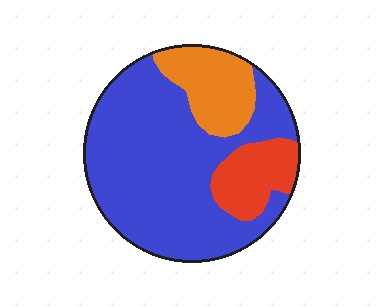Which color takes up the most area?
Blue, at roughly 70%.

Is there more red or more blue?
Blue.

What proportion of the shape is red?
Red covers roughly 15% of the shape.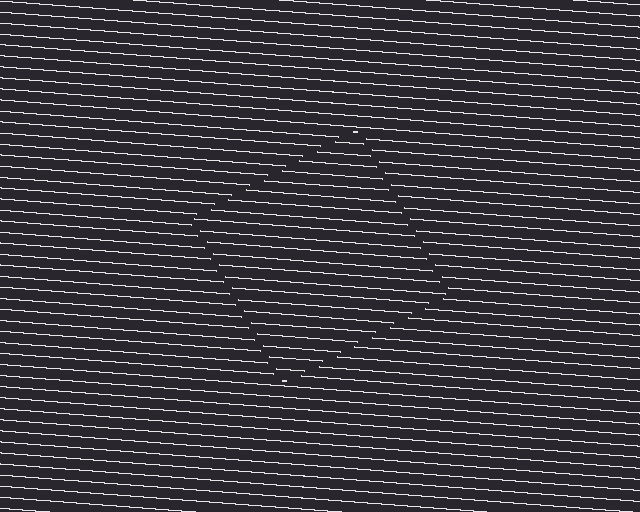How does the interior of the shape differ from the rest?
The interior of the shape contains the same grating, shifted by half a period — the contour is defined by the phase discontinuity where line-ends from the inner and outer gratings abut.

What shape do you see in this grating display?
An illusory square. The interior of the shape contains the same grating, shifted by half a period — the contour is defined by the phase discontinuity where line-ends from the inner and outer gratings abut.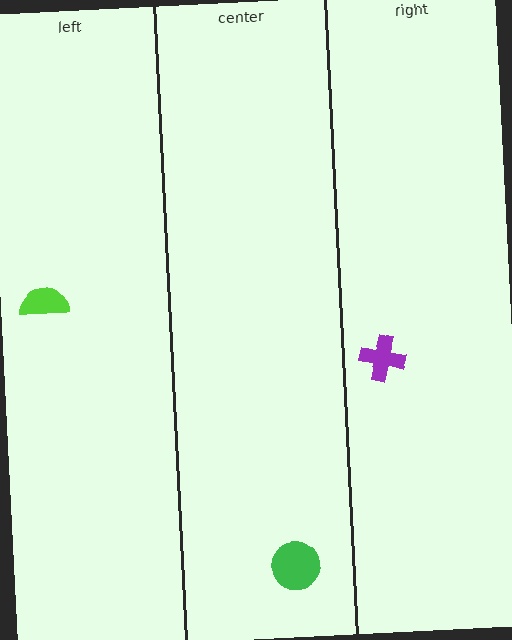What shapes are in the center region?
The green circle.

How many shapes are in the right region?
1.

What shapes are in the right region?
The purple cross.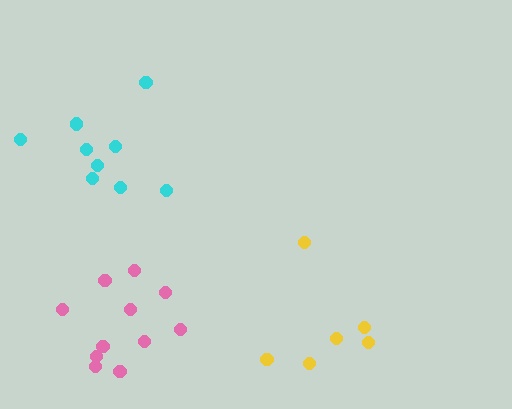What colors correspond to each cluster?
The clusters are colored: cyan, yellow, pink.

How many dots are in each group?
Group 1: 9 dots, Group 2: 6 dots, Group 3: 11 dots (26 total).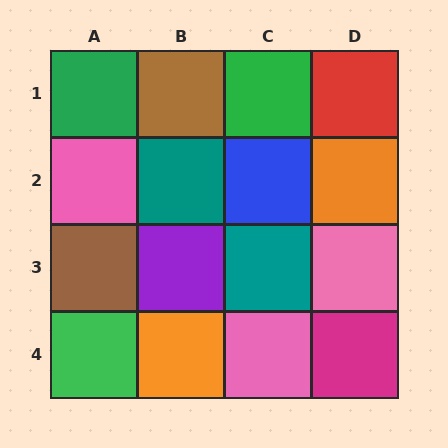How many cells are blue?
1 cell is blue.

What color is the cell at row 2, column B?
Teal.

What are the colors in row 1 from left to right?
Green, brown, green, red.